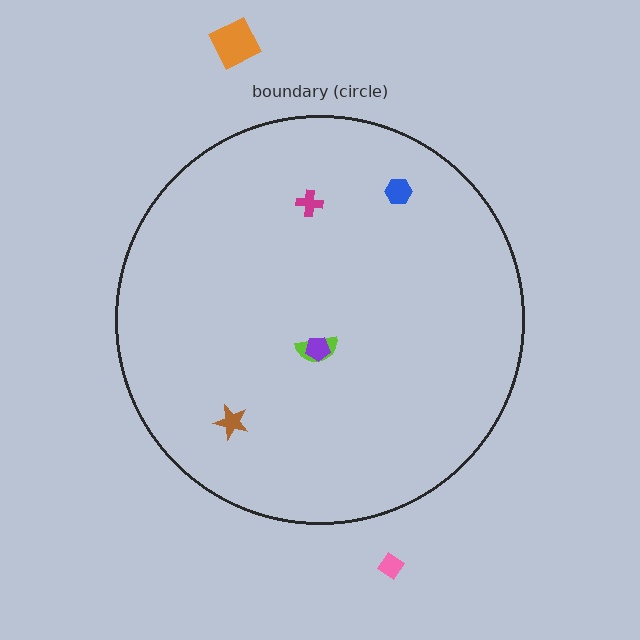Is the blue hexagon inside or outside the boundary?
Inside.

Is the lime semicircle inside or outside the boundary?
Inside.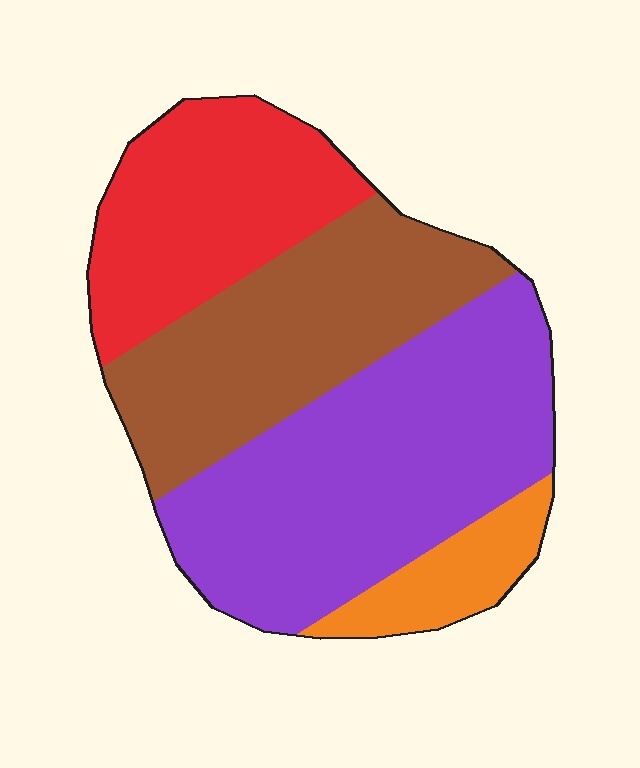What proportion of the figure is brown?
Brown covers around 30% of the figure.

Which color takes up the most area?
Purple, at roughly 40%.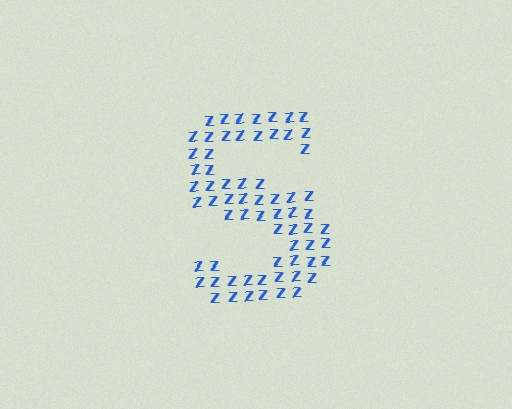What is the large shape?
The large shape is the letter S.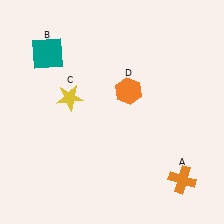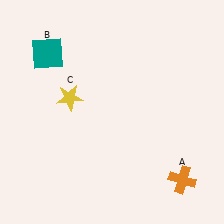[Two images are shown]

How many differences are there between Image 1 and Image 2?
There is 1 difference between the two images.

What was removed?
The orange hexagon (D) was removed in Image 2.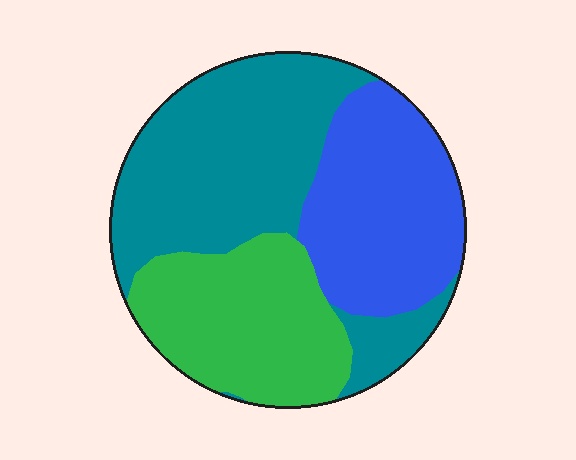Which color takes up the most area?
Teal, at roughly 45%.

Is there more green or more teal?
Teal.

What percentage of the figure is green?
Green covers around 30% of the figure.